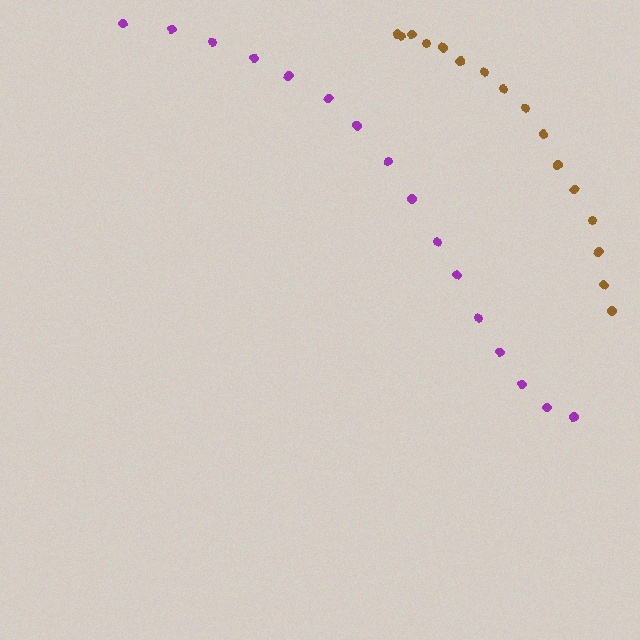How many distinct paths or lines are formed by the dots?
There are 2 distinct paths.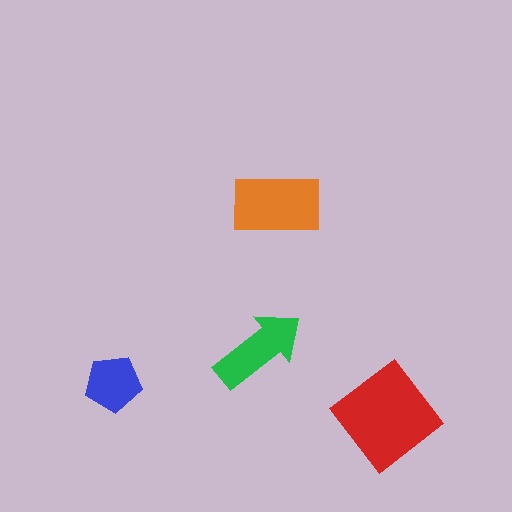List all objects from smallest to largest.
The blue pentagon, the green arrow, the orange rectangle, the red diamond.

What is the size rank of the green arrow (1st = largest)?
3rd.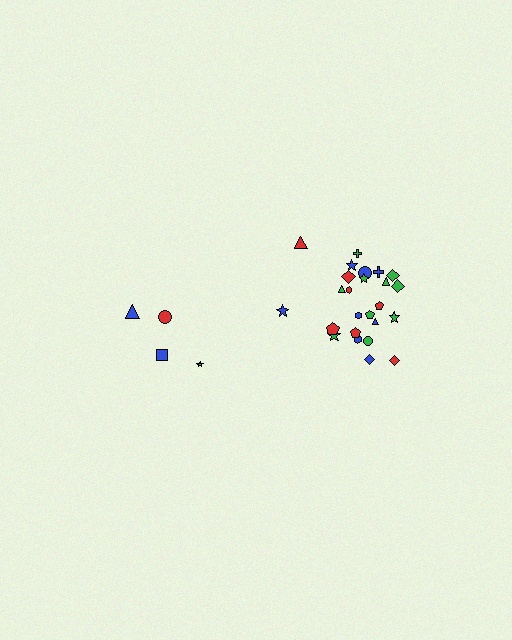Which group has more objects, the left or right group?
The right group.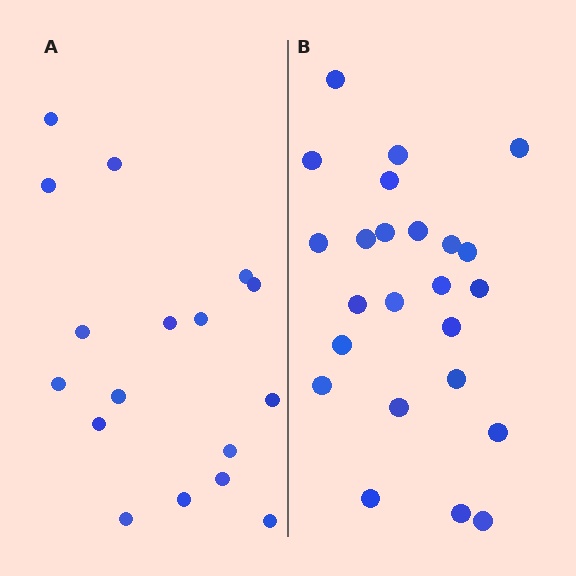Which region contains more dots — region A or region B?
Region B (the right region) has more dots.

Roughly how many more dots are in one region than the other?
Region B has roughly 8 or so more dots than region A.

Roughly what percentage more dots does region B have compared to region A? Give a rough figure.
About 40% more.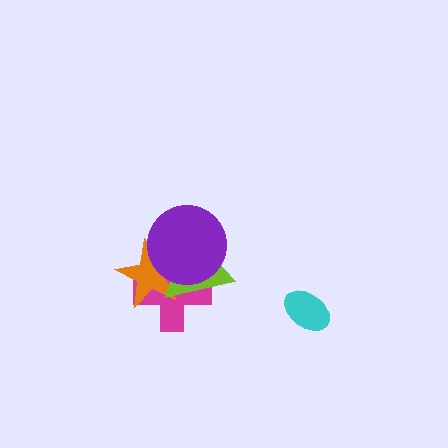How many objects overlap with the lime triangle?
3 objects overlap with the lime triangle.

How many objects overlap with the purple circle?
3 objects overlap with the purple circle.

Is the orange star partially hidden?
Yes, it is partially covered by another shape.